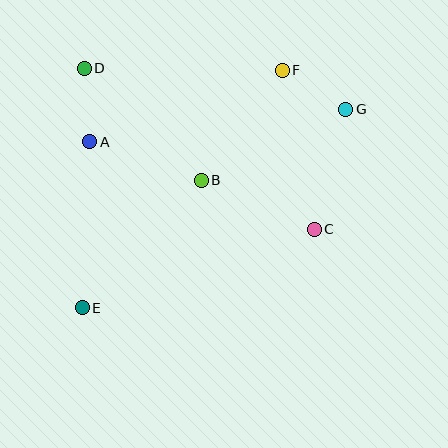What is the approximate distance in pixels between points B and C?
The distance between B and C is approximately 123 pixels.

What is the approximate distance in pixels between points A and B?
The distance between A and B is approximately 118 pixels.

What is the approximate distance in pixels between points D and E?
The distance between D and E is approximately 240 pixels.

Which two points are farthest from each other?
Points E and G are farthest from each other.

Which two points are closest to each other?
Points A and D are closest to each other.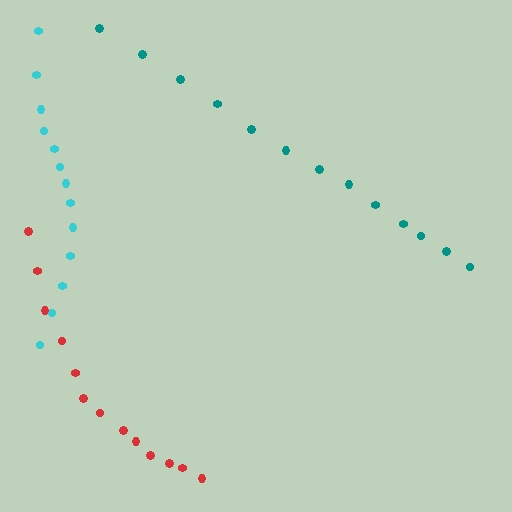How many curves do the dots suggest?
There are 3 distinct paths.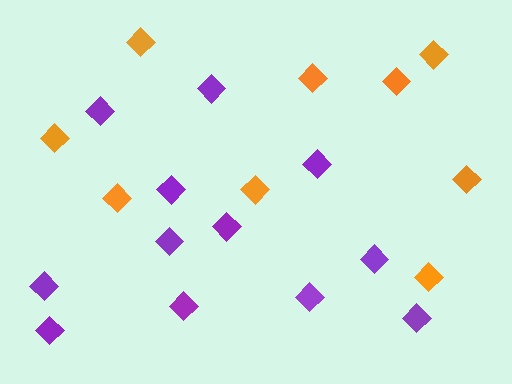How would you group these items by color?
There are 2 groups: one group of purple diamonds (12) and one group of orange diamonds (9).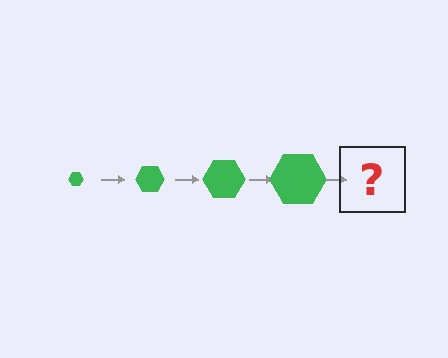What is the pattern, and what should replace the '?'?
The pattern is that the hexagon gets progressively larger each step. The '?' should be a green hexagon, larger than the previous one.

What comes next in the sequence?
The next element should be a green hexagon, larger than the previous one.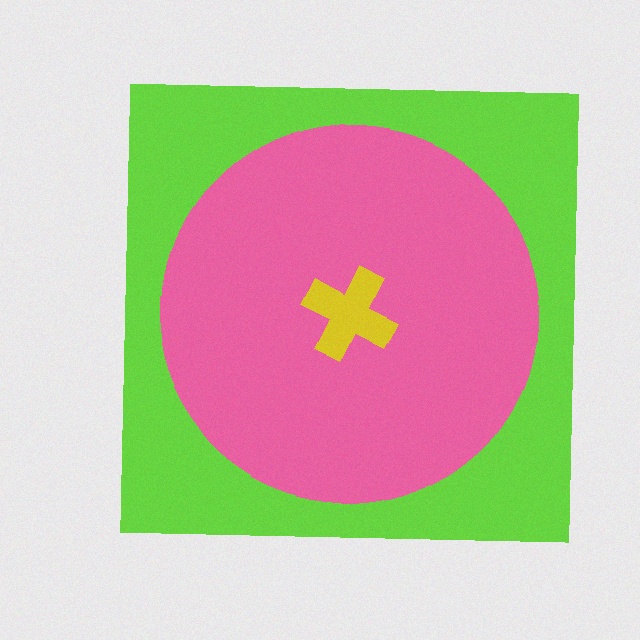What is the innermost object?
The yellow cross.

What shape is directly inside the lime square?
The pink circle.